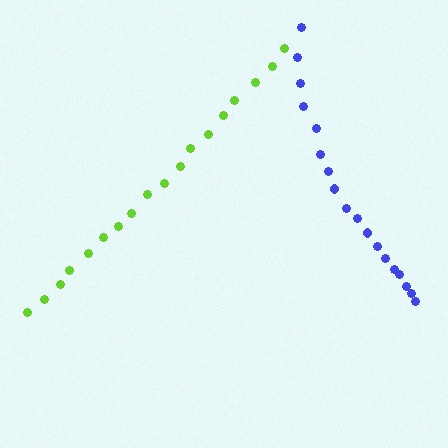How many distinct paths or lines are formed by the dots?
There are 2 distinct paths.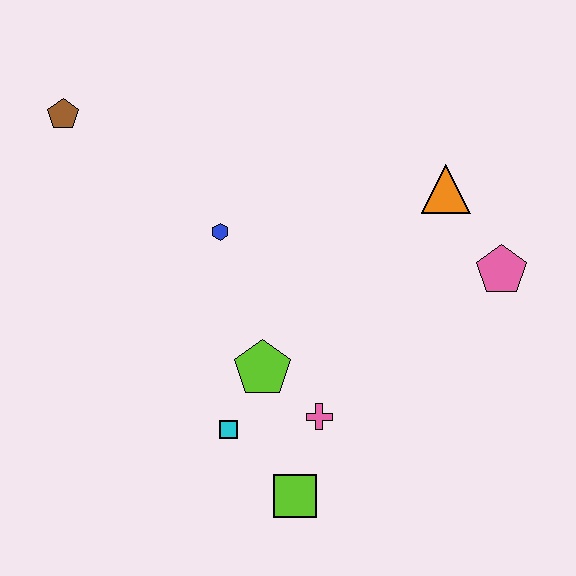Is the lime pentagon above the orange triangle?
No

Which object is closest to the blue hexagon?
The lime pentagon is closest to the blue hexagon.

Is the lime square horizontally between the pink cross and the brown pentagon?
Yes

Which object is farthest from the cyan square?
The brown pentagon is farthest from the cyan square.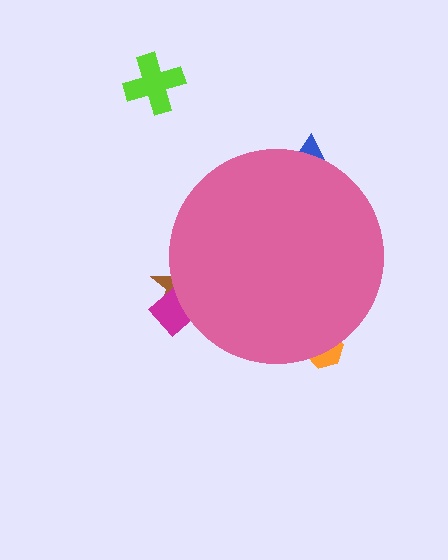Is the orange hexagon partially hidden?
Yes, the orange hexagon is partially hidden behind the pink circle.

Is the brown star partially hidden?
Yes, the brown star is partially hidden behind the pink circle.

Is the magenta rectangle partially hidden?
Yes, the magenta rectangle is partially hidden behind the pink circle.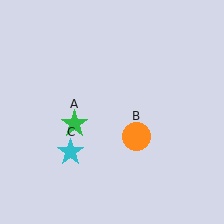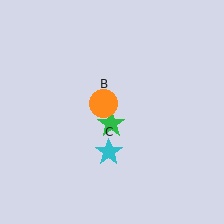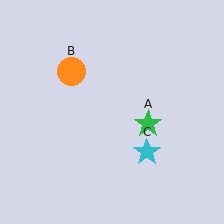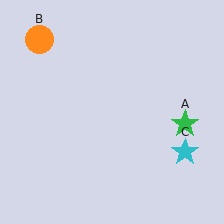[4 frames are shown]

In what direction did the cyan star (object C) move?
The cyan star (object C) moved right.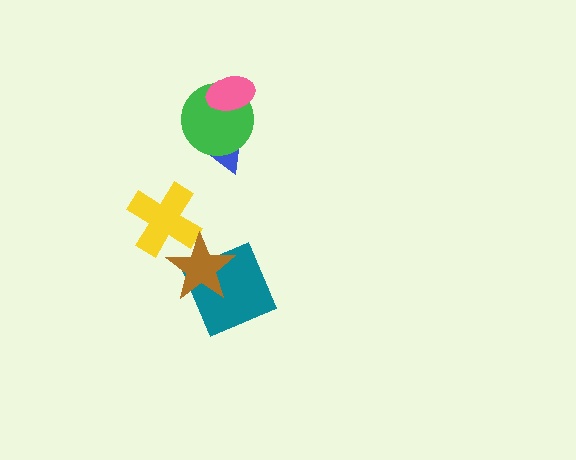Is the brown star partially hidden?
No, no other shape covers it.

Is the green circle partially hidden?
Yes, it is partially covered by another shape.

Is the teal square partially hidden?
Yes, it is partially covered by another shape.